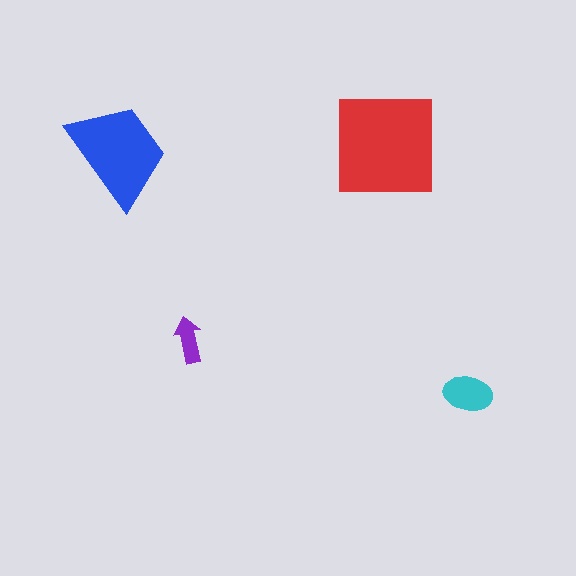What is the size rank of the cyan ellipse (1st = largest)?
3rd.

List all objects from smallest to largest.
The purple arrow, the cyan ellipse, the blue trapezoid, the red square.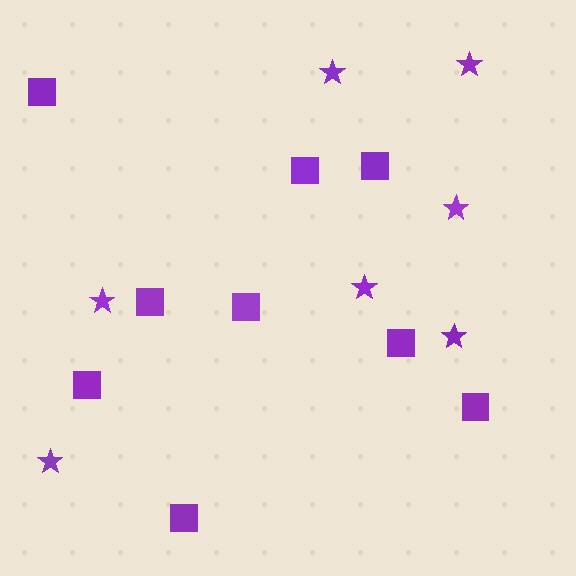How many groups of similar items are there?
There are 2 groups: one group of squares (9) and one group of stars (7).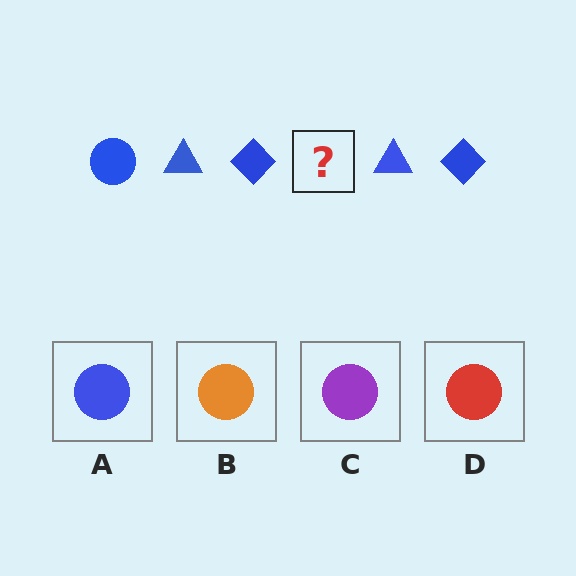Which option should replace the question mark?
Option A.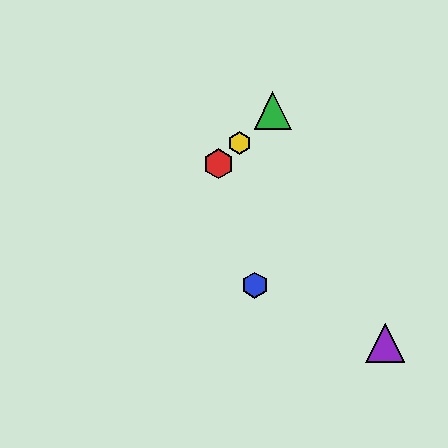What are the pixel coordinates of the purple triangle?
The purple triangle is at (385, 343).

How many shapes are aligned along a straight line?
3 shapes (the red hexagon, the green triangle, the yellow hexagon) are aligned along a straight line.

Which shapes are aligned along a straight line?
The red hexagon, the green triangle, the yellow hexagon are aligned along a straight line.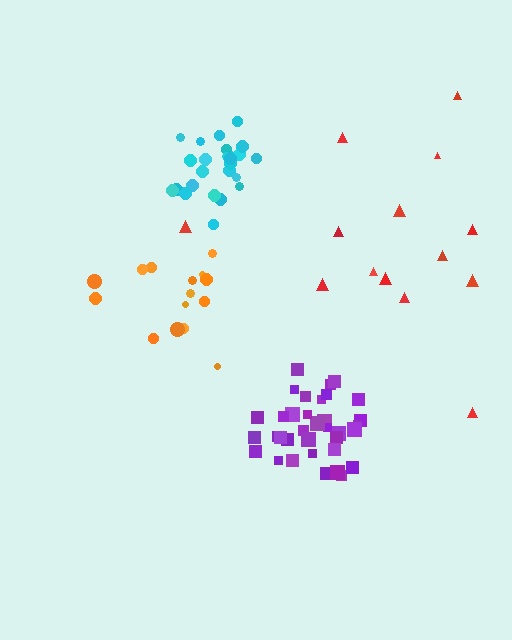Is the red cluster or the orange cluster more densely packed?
Orange.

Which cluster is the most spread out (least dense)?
Red.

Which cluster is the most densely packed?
Purple.